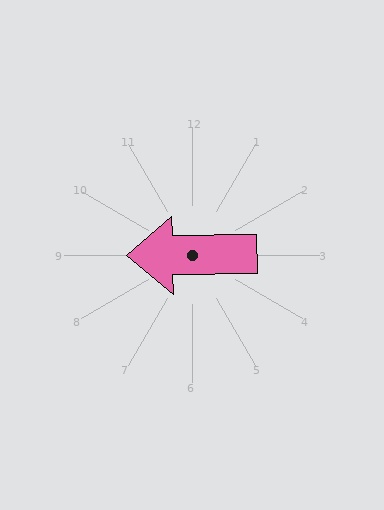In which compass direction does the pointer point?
West.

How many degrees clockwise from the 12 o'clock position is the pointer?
Approximately 269 degrees.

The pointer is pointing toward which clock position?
Roughly 9 o'clock.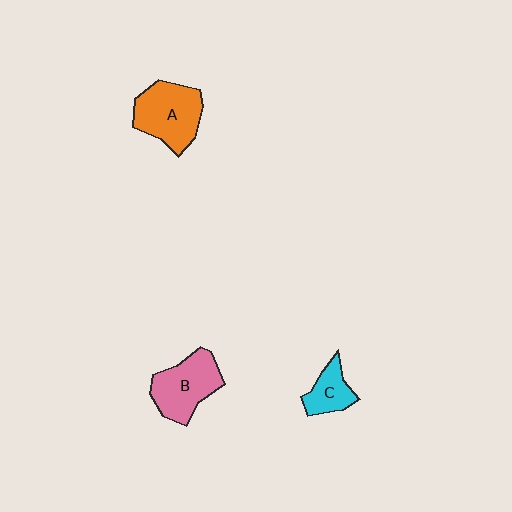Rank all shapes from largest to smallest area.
From largest to smallest: A (orange), B (pink), C (cyan).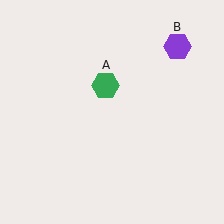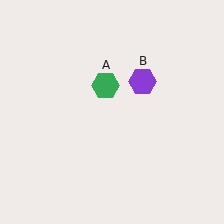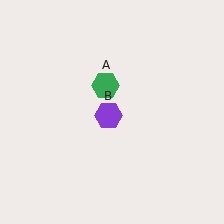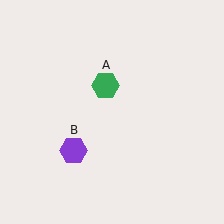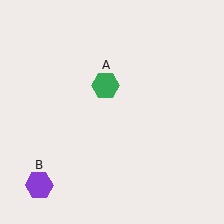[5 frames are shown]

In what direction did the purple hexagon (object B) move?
The purple hexagon (object B) moved down and to the left.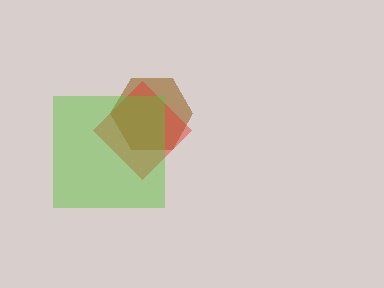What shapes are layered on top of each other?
The layered shapes are: a brown hexagon, a red diamond, a lime square.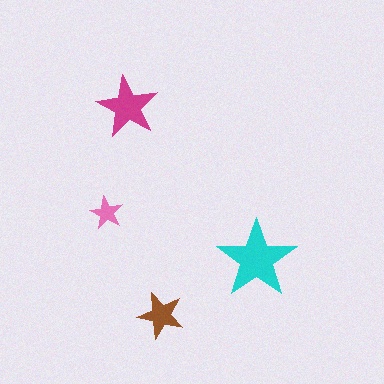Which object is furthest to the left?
The pink star is leftmost.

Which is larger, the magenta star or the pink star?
The magenta one.